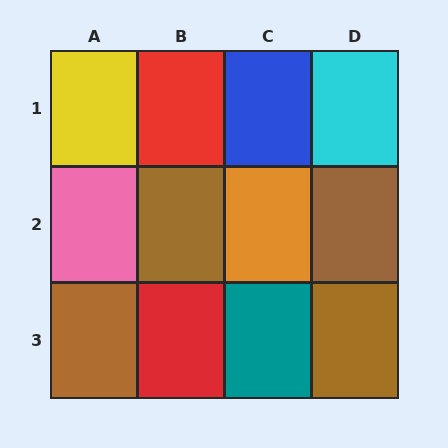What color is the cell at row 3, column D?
Brown.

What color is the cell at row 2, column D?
Brown.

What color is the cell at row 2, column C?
Orange.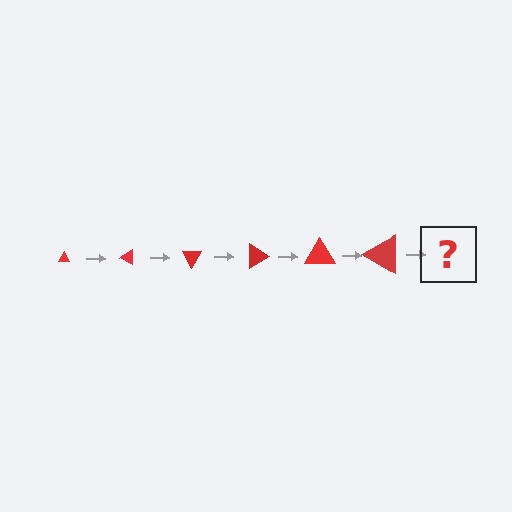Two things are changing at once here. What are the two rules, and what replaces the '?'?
The two rules are that the triangle grows larger each step and it rotates 30 degrees each step. The '?' should be a triangle, larger than the previous one and rotated 180 degrees from the start.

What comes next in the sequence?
The next element should be a triangle, larger than the previous one and rotated 180 degrees from the start.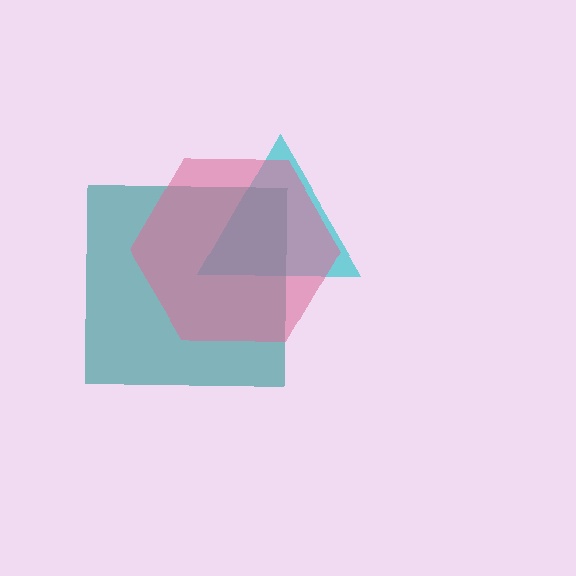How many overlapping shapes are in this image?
There are 3 overlapping shapes in the image.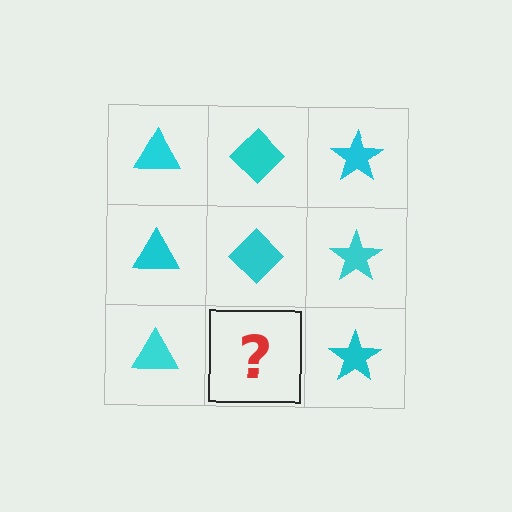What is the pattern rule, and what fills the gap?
The rule is that each column has a consistent shape. The gap should be filled with a cyan diamond.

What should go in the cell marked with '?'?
The missing cell should contain a cyan diamond.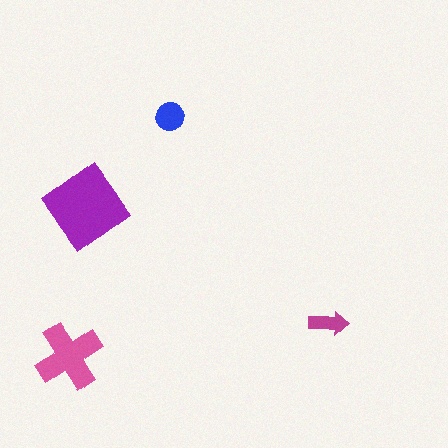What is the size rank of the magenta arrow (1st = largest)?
4th.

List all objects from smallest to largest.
The magenta arrow, the blue circle, the pink cross, the purple diamond.